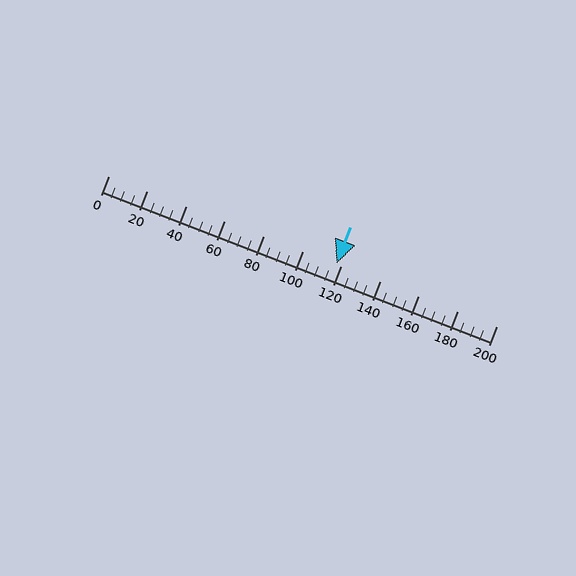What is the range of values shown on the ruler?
The ruler shows values from 0 to 200.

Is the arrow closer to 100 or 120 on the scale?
The arrow is closer to 120.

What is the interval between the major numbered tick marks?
The major tick marks are spaced 20 units apart.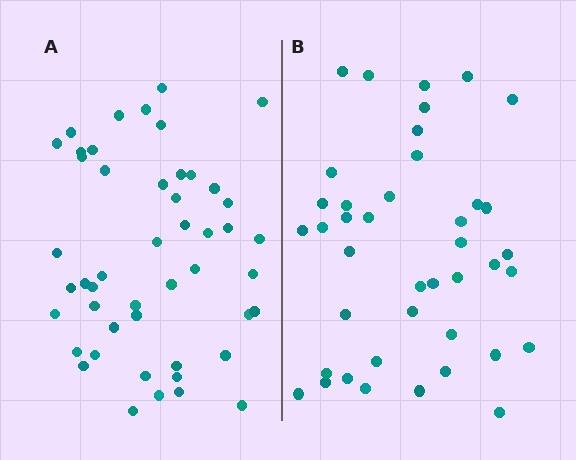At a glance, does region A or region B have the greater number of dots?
Region A (the left region) has more dots.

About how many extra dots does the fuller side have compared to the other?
Region A has roughly 8 or so more dots than region B.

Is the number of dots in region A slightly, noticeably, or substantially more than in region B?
Region A has only slightly more — the two regions are fairly close. The ratio is roughly 1.2 to 1.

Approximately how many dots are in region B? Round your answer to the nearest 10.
About 40 dots. (The exact count is 41, which rounds to 40.)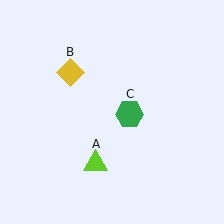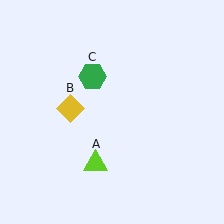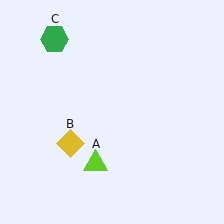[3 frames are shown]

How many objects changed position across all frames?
2 objects changed position: yellow diamond (object B), green hexagon (object C).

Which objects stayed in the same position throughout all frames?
Lime triangle (object A) remained stationary.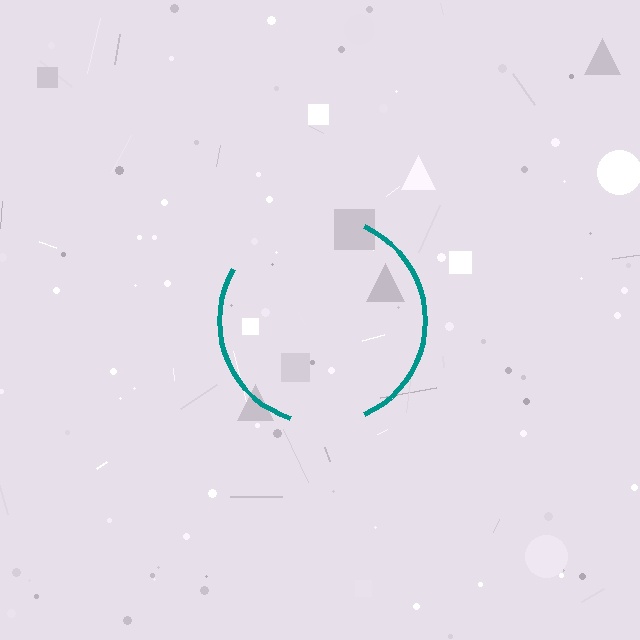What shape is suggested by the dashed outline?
The dashed outline suggests a circle.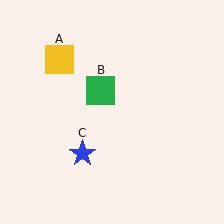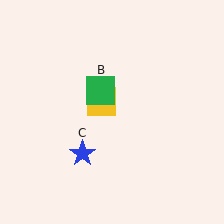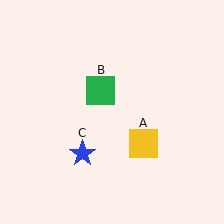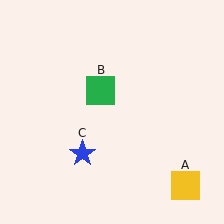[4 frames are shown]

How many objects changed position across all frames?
1 object changed position: yellow square (object A).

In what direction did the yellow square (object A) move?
The yellow square (object A) moved down and to the right.